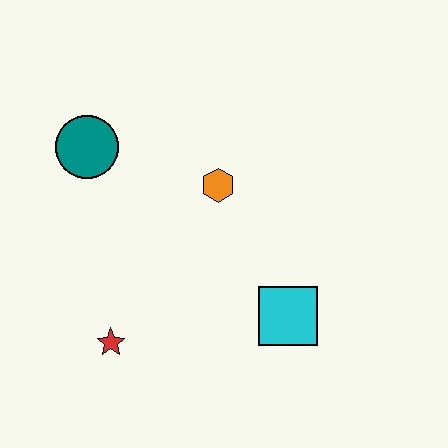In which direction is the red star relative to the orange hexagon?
The red star is below the orange hexagon.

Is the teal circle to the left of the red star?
Yes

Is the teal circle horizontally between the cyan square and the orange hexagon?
No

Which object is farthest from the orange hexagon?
The red star is farthest from the orange hexagon.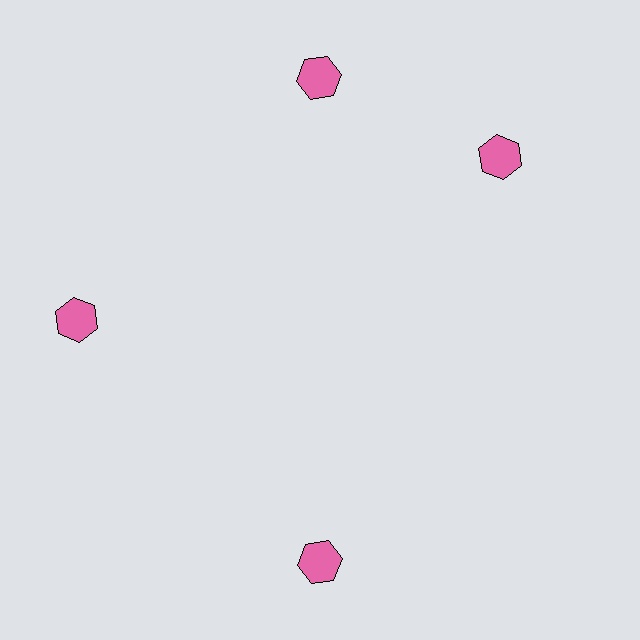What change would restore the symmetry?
The symmetry would be restored by rotating it back into even spacing with its neighbors so that all 4 hexagons sit at equal angles and equal distance from the center.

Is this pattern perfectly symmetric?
No. The 4 pink hexagons are arranged in a ring, but one element near the 3 o'clock position is rotated out of alignment along the ring, breaking the 4-fold rotational symmetry.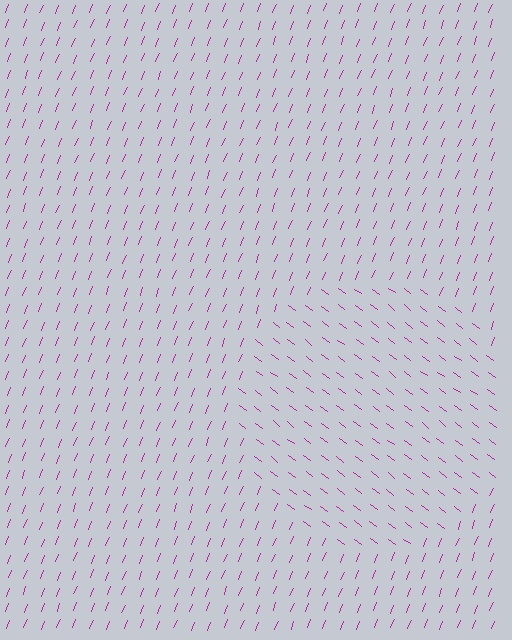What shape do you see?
I see a circle.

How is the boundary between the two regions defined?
The boundary is defined purely by a change in line orientation (approximately 75 degrees difference). All lines are the same color and thickness.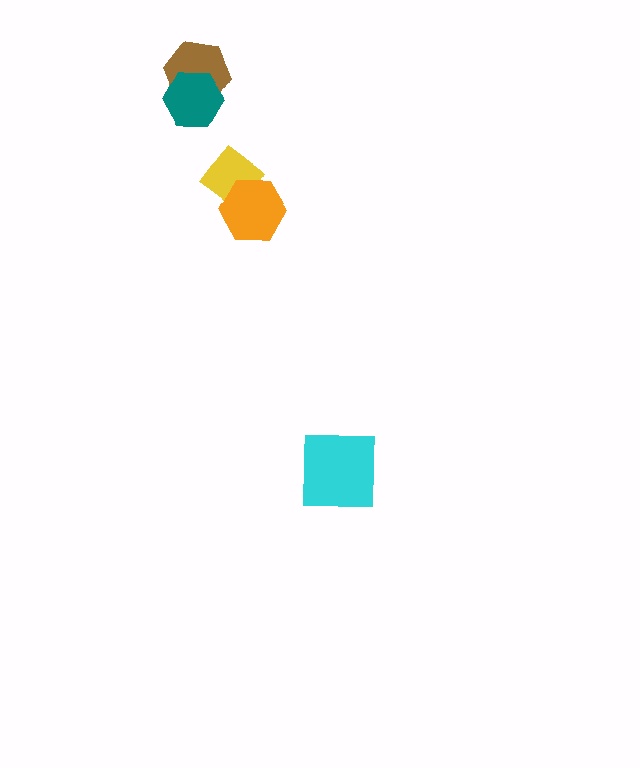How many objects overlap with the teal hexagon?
1 object overlaps with the teal hexagon.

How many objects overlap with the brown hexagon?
1 object overlaps with the brown hexagon.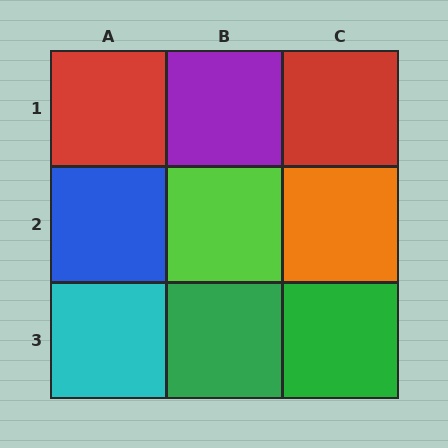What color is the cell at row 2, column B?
Lime.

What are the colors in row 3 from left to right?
Cyan, green, green.